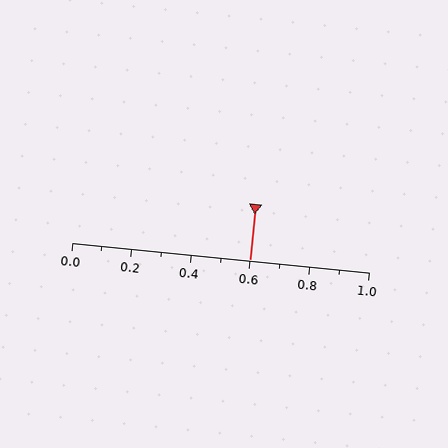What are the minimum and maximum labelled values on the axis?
The axis runs from 0.0 to 1.0.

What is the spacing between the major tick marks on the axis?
The major ticks are spaced 0.2 apart.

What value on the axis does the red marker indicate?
The marker indicates approximately 0.6.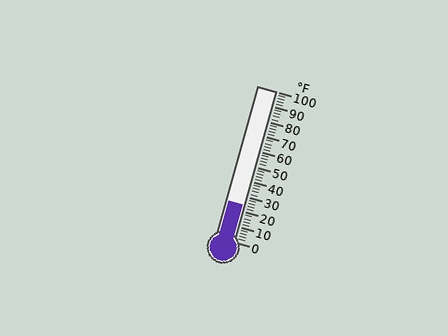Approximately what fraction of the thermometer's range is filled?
The thermometer is filled to approximately 25% of its range.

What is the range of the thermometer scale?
The thermometer scale ranges from 0°F to 100°F.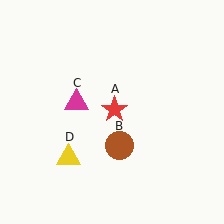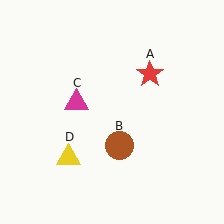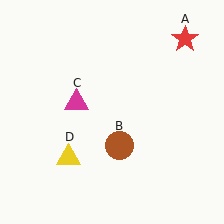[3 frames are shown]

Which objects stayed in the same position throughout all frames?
Brown circle (object B) and magenta triangle (object C) and yellow triangle (object D) remained stationary.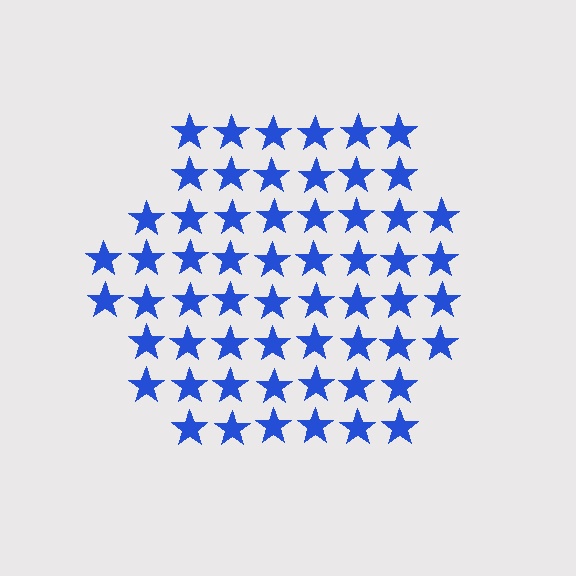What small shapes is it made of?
It is made of small stars.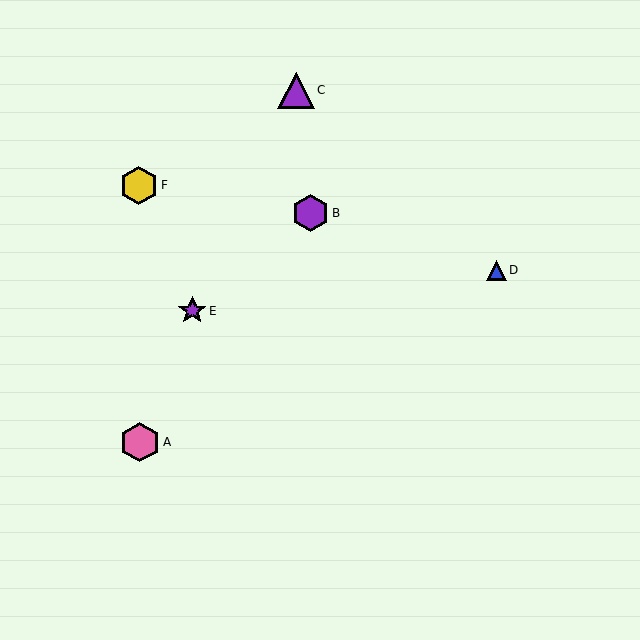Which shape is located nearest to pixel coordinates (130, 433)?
The pink hexagon (labeled A) at (140, 442) is nearest to that location.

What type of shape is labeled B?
Shape B is a purple hexagon.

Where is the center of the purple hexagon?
The center of the purple hexagon is at (310, 213).